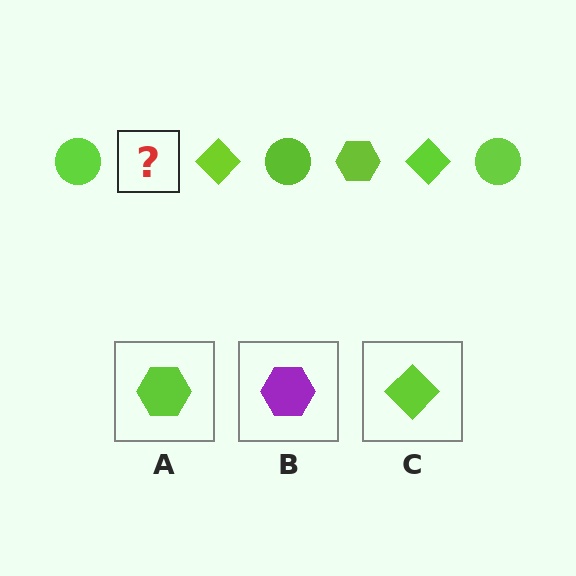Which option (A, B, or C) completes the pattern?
A.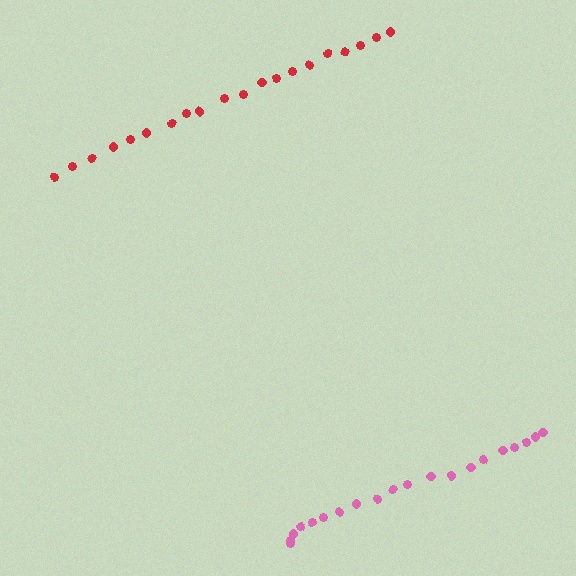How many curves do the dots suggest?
There are 2 distinct paths.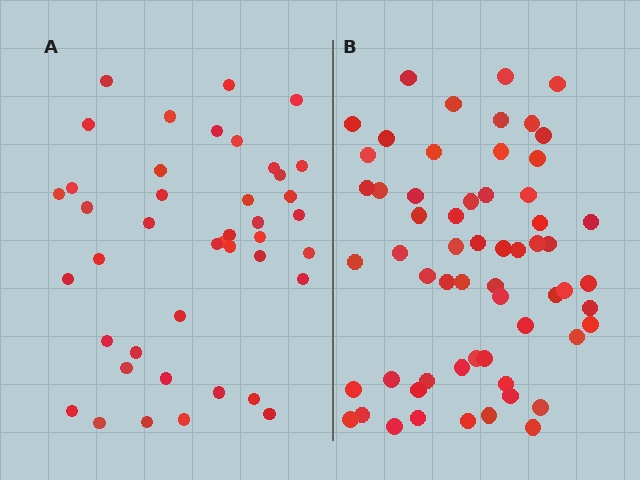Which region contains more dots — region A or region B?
Region B (the right region) has more dots.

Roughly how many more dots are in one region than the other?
Region B has approximately 20 more dots than region A.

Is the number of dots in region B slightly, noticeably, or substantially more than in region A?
Region B has noticeably more, but not dramatically so. The ratio is roughly 1.4 to 1.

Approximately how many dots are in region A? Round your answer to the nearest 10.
About 40 dots. (The exact count is 42, which rounds to 40.)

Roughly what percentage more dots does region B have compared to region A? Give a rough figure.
About 45% more.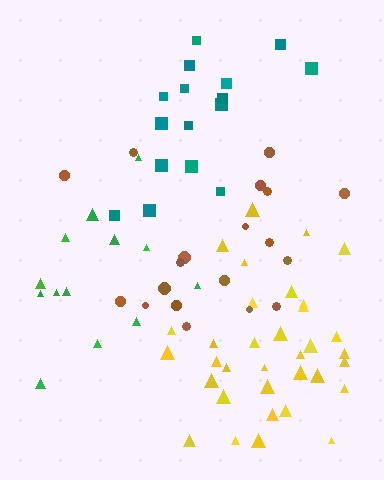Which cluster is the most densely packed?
Yellow.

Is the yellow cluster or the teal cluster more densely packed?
Yellow.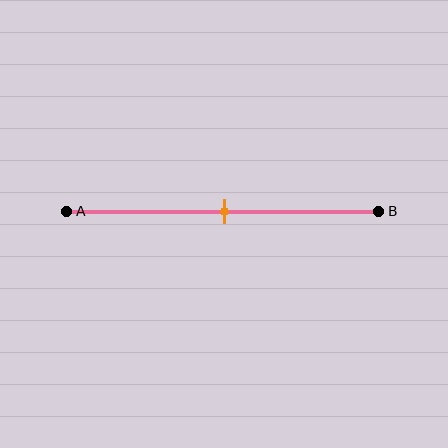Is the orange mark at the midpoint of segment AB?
Yes, the mark is approximately at the midpoint.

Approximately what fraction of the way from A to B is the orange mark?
The orange mark is approximately 50% of the way from A to B.